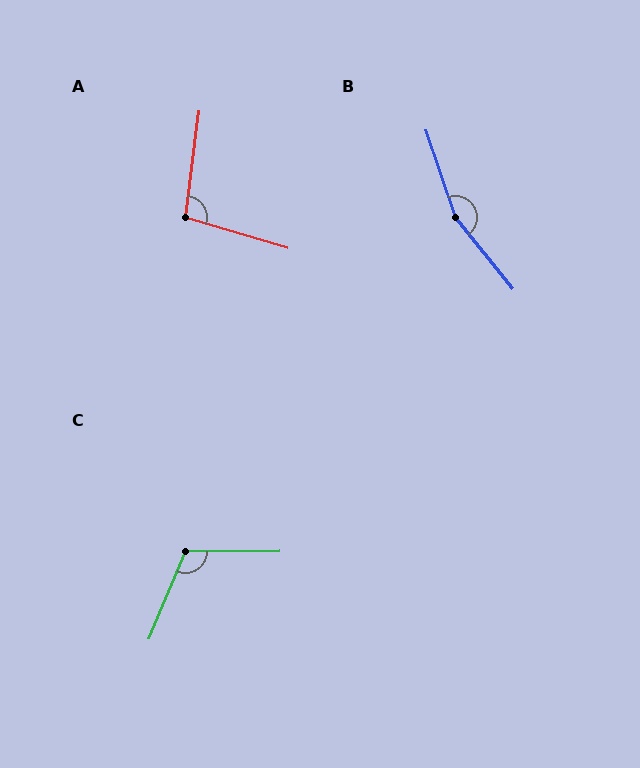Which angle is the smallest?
A, at approximately 99 degrees.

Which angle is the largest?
B, at approximately 160 degrees.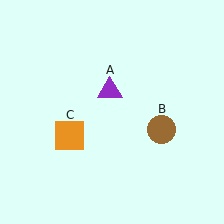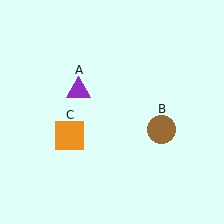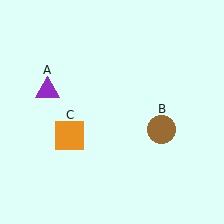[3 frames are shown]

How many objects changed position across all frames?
1 object changed position: purple triangle (object A).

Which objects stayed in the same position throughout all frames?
Brown circle (object B) and orange square (object C) remained stationary.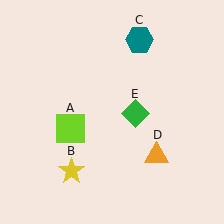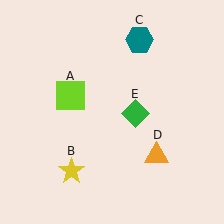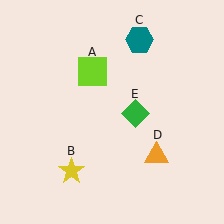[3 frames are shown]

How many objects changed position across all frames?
1 object changed position: lime square (object A).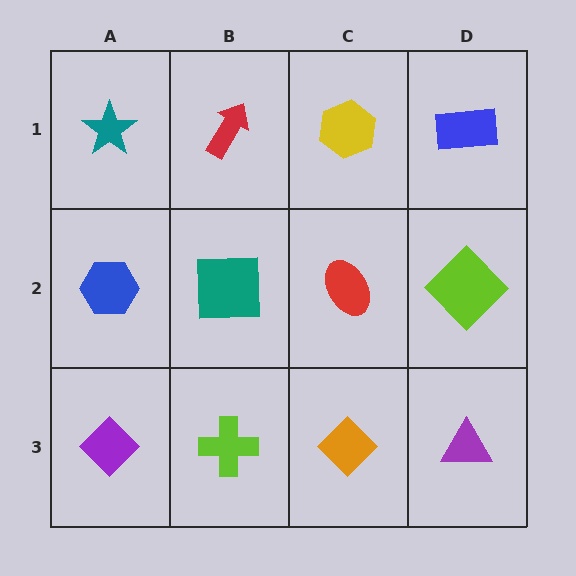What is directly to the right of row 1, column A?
A red arrow.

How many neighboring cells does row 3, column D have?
2.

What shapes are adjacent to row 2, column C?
A yellow hexagon (row 1, column C), an orange diamond (row 3, column C), a teal square (row 2, column B), a lime diamond (row 2, column D).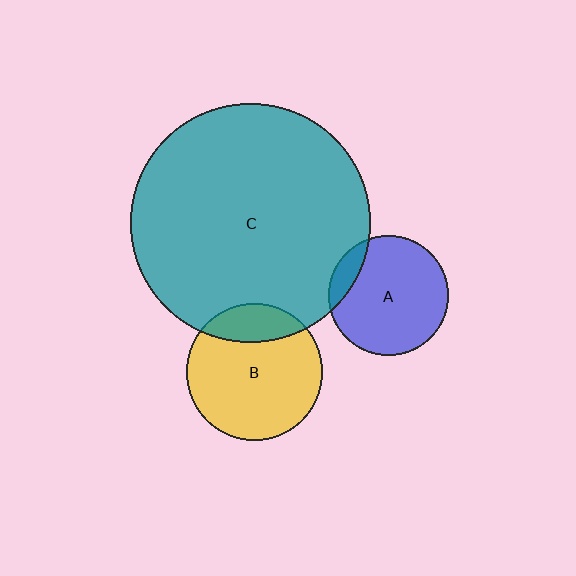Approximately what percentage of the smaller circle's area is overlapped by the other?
Approximately 20%.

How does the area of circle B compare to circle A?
Approximately 1.3 times.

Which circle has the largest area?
Circle C (teal).